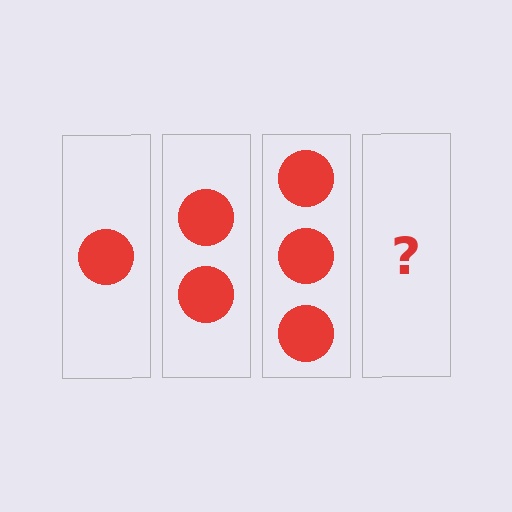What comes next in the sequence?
The next element should be 4 circles.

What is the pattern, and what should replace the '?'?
The pattern is that each step adds one more circle. The '?' should be 4 circles.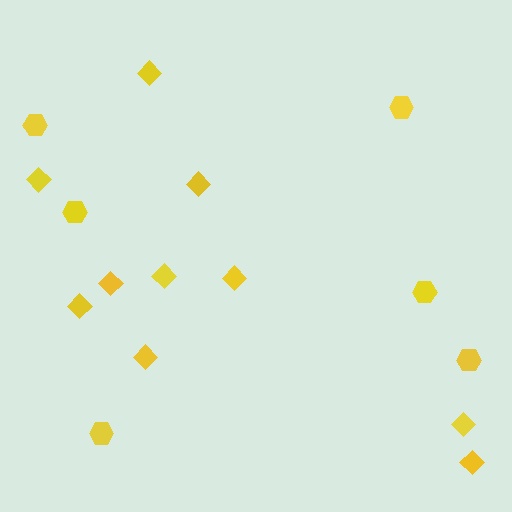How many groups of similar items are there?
There are 2 groups: one group of hexagons (6) and one group of diamonds (10).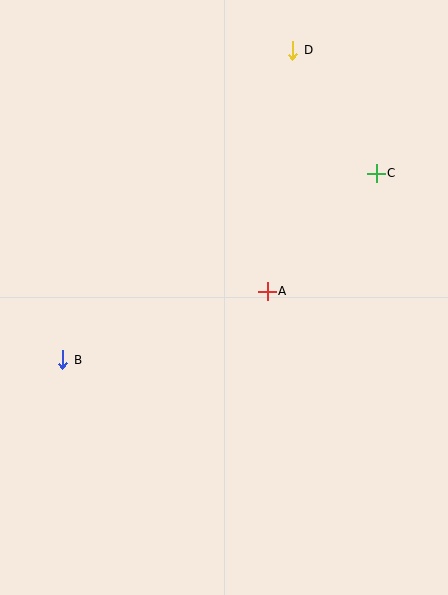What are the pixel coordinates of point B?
Point B is at (63, 360).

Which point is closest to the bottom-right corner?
Point A is closest to the bottom-right corner.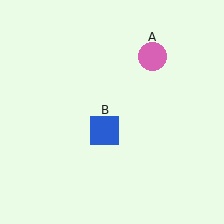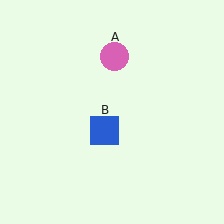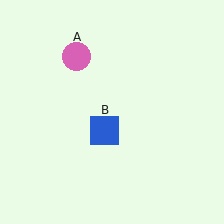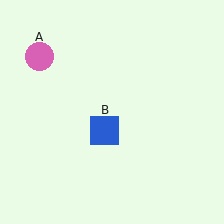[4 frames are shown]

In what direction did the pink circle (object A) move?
The pink circle (object A) moved left.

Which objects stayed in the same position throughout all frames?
Blue square (object B) remained stationary.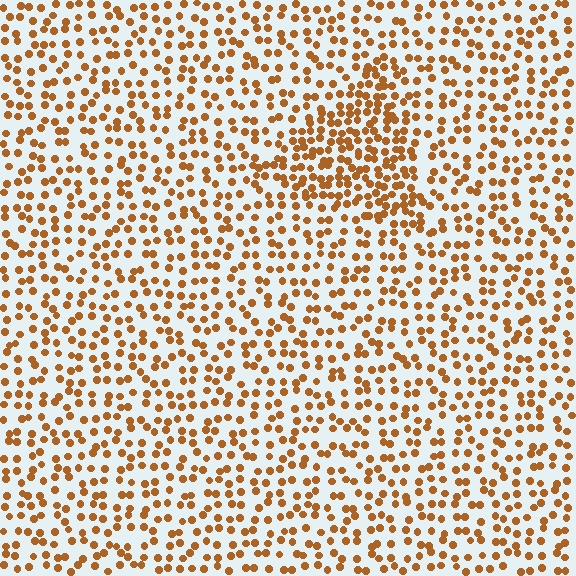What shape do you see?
I see a triangle.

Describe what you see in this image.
The image contains small brown elements arranged at two different densities. A triangle-shaped region is visible where the elements are more densely packed than the surrounding area.